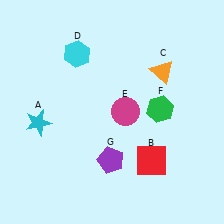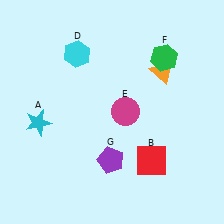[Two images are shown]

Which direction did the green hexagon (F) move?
The green hexagon (F) moved up.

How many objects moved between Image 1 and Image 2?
1 object moved between the two images.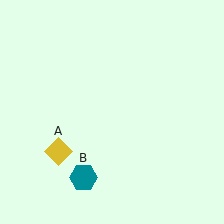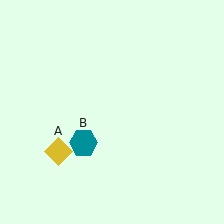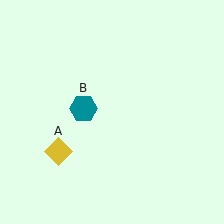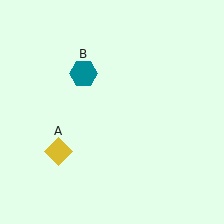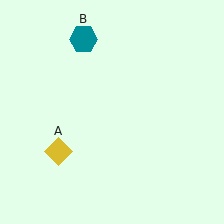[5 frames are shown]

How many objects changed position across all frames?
1 object changed position: teal hexagon (object B).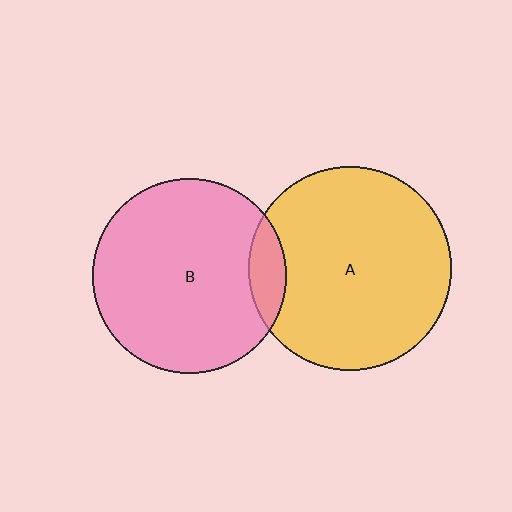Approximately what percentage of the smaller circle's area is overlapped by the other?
Approximately 10%.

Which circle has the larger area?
Circle A (yellow).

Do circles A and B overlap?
Yes.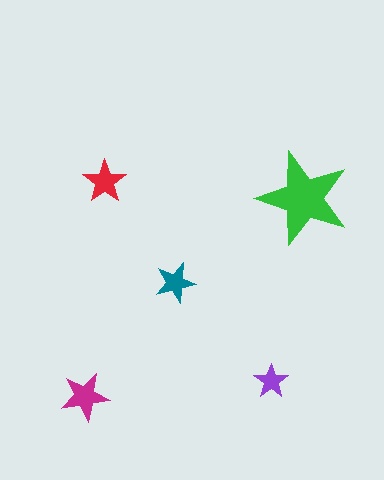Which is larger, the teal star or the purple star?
The teal one.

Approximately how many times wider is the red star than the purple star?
About 1.5 times wider.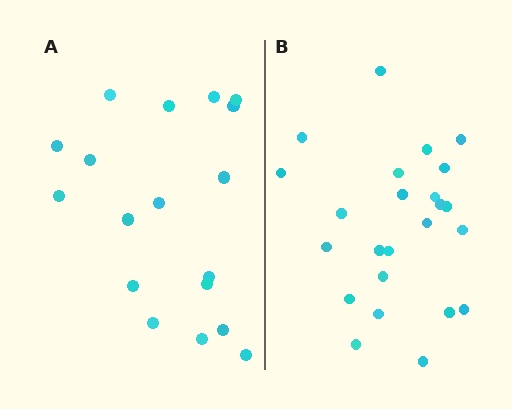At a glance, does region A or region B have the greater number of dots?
Region B (the right region) has more dots.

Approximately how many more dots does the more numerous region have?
Region B has about 6 more dots than region A.